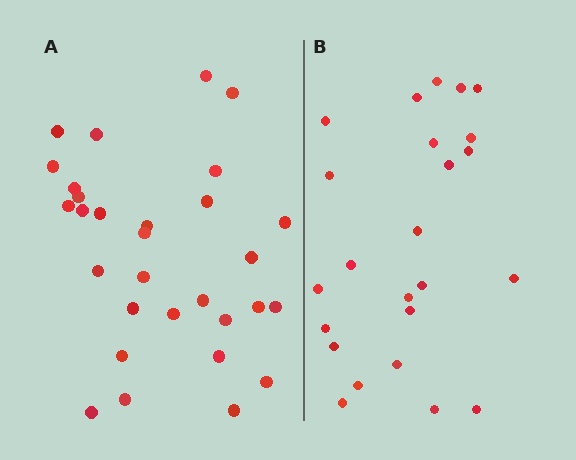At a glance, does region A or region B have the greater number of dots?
Region A (the left region) has more dots.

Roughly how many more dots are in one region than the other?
Region A has about 6 more dots than region B.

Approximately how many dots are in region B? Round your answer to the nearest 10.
About 20 dots. (The exact count is 24, which rounds to 20.)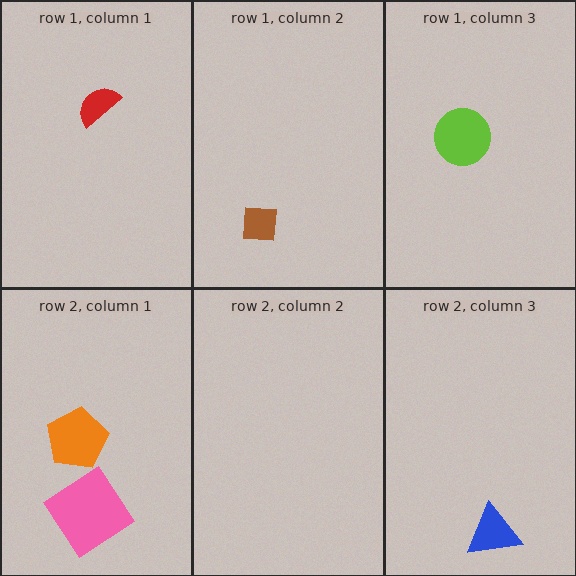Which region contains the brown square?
The row 1, column 2 region.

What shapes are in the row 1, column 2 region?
The brown square.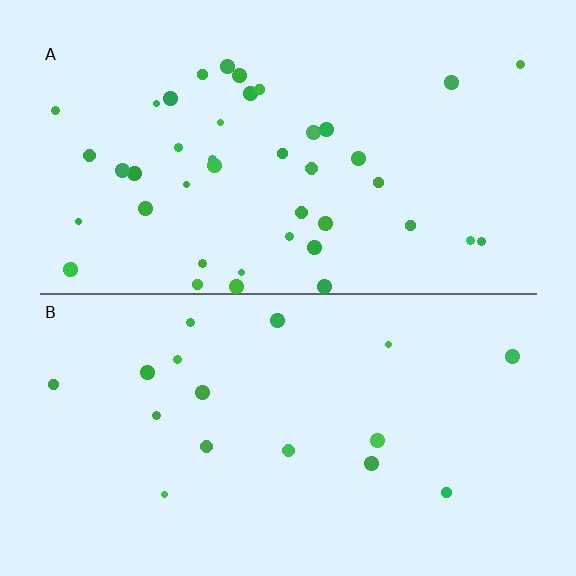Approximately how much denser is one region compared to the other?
Approximately 2.5× — region A over region B.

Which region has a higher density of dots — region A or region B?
A (the top).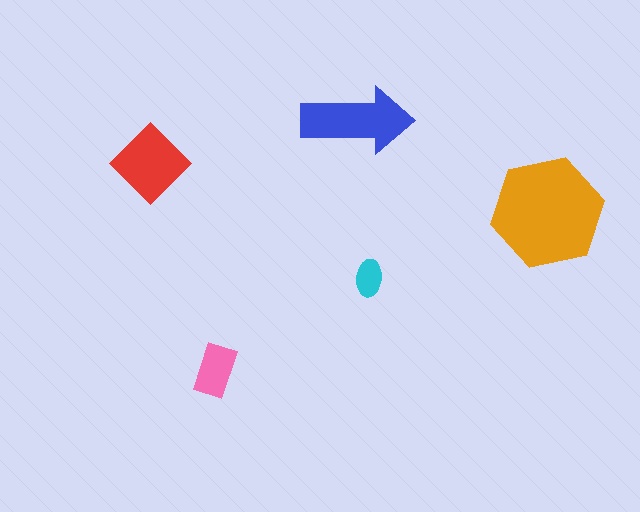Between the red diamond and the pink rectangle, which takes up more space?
The red diamond.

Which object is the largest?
The orange hexagon.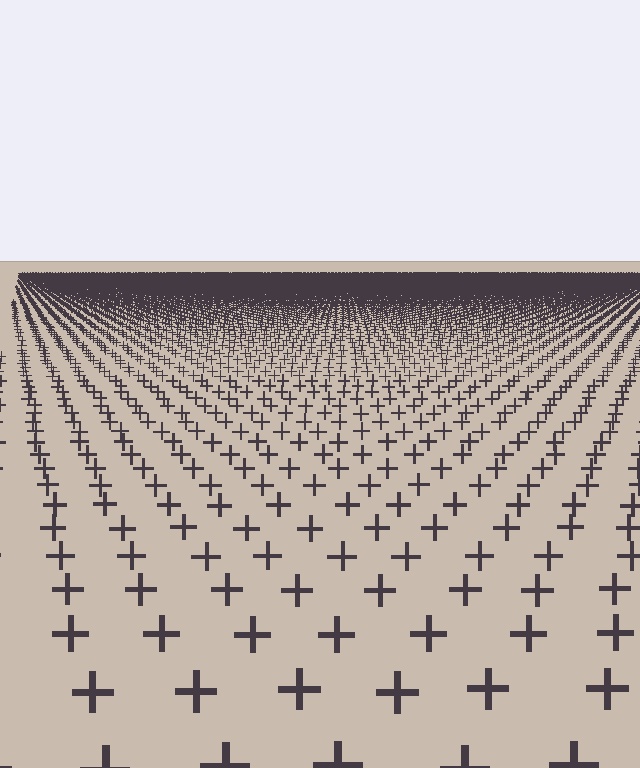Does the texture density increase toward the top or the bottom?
Density increases toward the top.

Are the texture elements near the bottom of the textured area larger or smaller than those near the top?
Larger. Near the bottom, elements are closer to the viewer and appear at a bigger on-screen size.